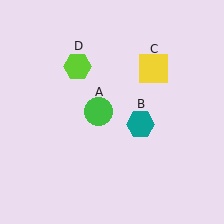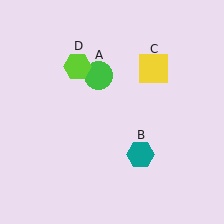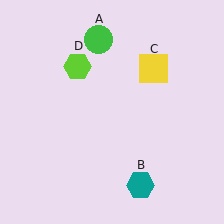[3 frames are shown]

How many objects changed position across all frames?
2 objects changed position: green circle (object A), teal hexagon (object B).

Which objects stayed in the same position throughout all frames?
Yellow square (object C) and lime hexagon (object D) remained stationary.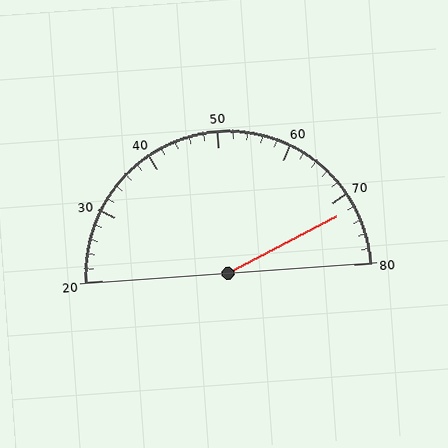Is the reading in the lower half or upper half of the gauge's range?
The reading is in the upper half of the range (20 to 80).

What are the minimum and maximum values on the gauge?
The gauge ranges from 20 to 80.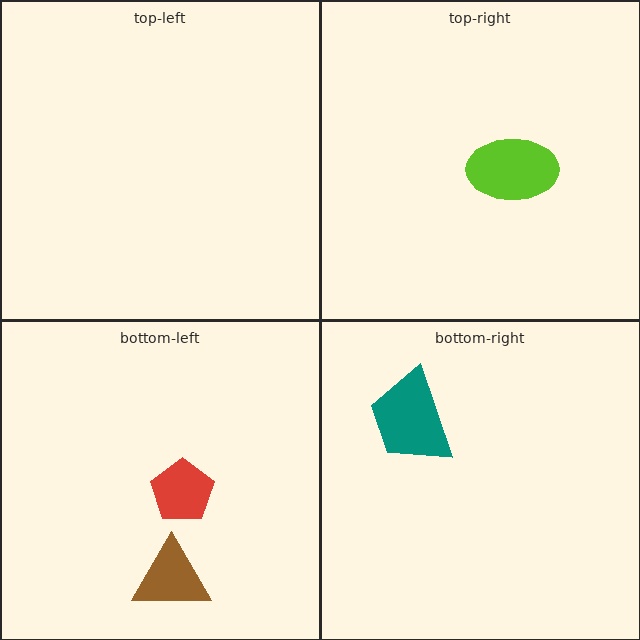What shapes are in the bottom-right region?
The teal trapezoid.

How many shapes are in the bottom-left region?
2.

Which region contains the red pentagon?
The bottom-left region.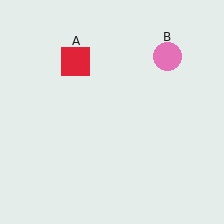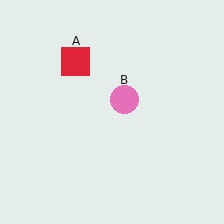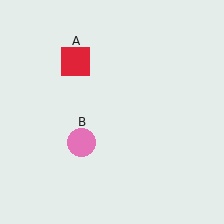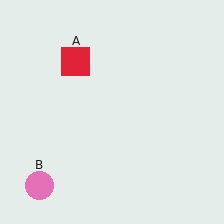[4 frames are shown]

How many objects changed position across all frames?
1 object changed position: pink circle (object B).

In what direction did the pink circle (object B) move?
The pink circle (object B) moved down and to the left.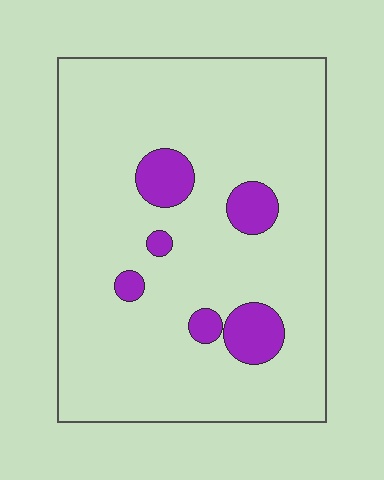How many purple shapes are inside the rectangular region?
6.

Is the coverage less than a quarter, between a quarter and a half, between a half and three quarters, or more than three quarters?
Less than a quarter.